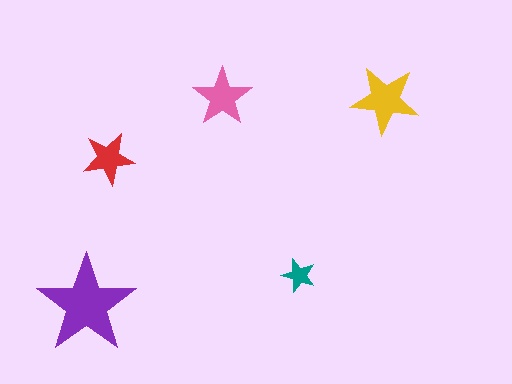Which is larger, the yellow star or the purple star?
The purple one.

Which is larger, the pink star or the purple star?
The purple one.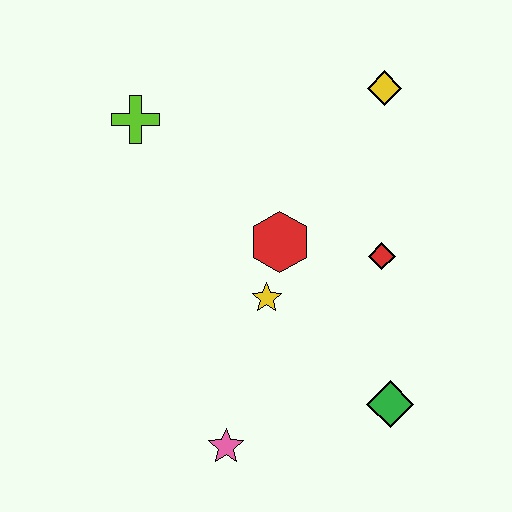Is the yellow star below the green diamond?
No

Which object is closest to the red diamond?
The red hexagon is closest to the red diamond.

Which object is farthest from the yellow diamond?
The pink star is farthest from the yellow diamond.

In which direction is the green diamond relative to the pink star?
The green diamond is to the right of the pink star.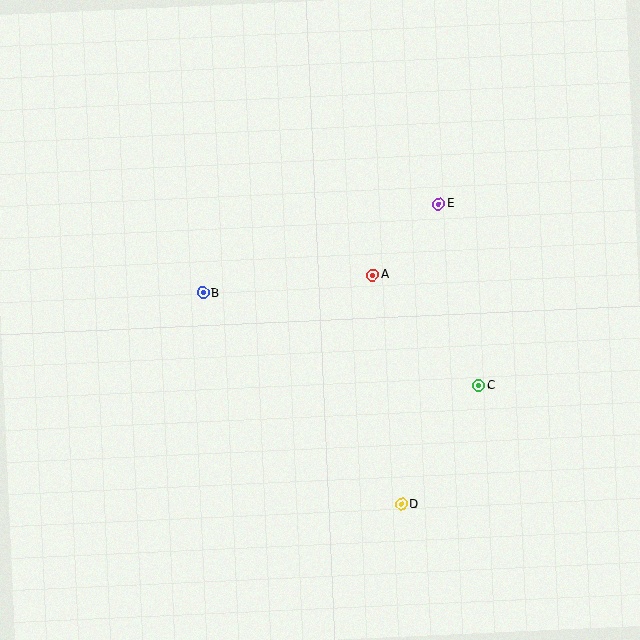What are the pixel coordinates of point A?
Point A is at (373, 275).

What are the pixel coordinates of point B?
Point B is at (203, 293).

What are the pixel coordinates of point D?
Point D is at (402, 504).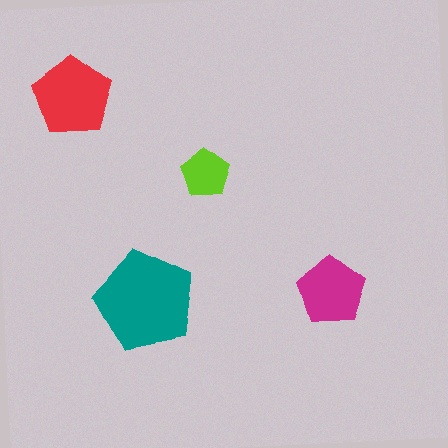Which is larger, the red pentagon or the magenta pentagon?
The red one.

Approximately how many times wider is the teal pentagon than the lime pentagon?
About 2 times wider.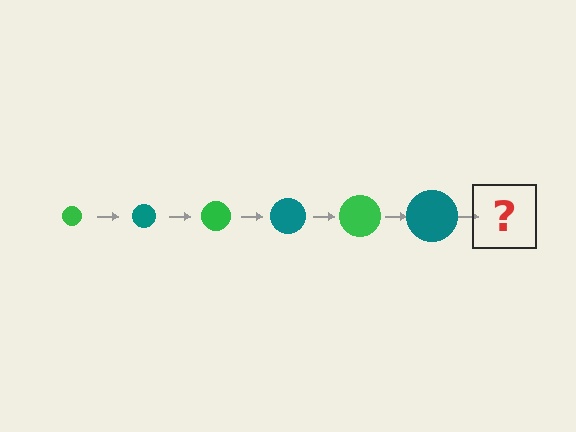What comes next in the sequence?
The next element should be a green circle, larger than the previous one.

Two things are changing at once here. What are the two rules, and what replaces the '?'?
The two rules are that the circle grows larger each step and the color cycles through green and teal. The '?' should be a green circle, larger than the previous one.